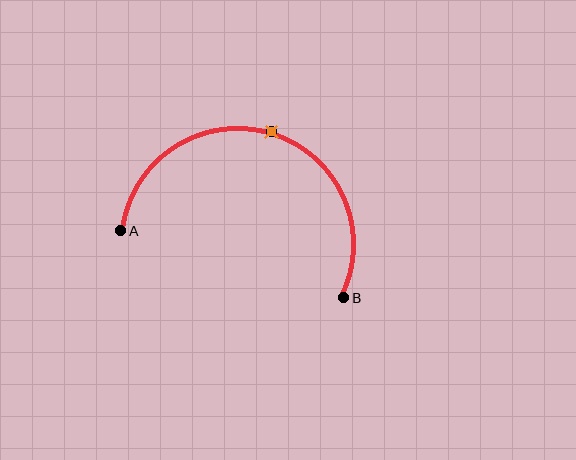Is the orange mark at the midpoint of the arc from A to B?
Yes. The orange mark lies on the arc at equal arc-length from both A and B — it is the arc midpoint.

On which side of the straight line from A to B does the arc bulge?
The arc bulges above the straight line connecting A and B.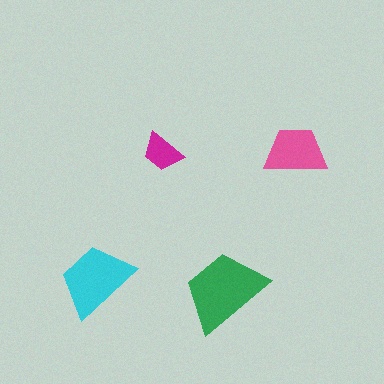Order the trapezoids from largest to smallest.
the green one, the cyan one, the pink one, the magenta one.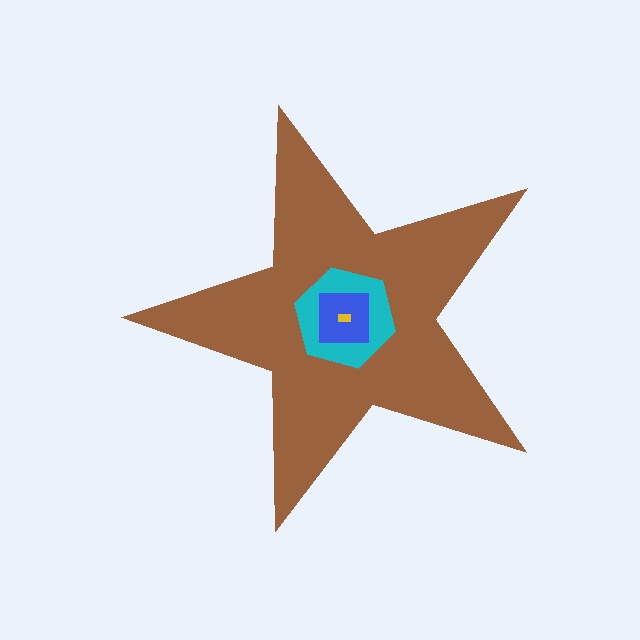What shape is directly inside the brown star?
The cyan hexagon.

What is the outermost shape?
The brown star.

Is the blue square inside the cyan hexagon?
Yes.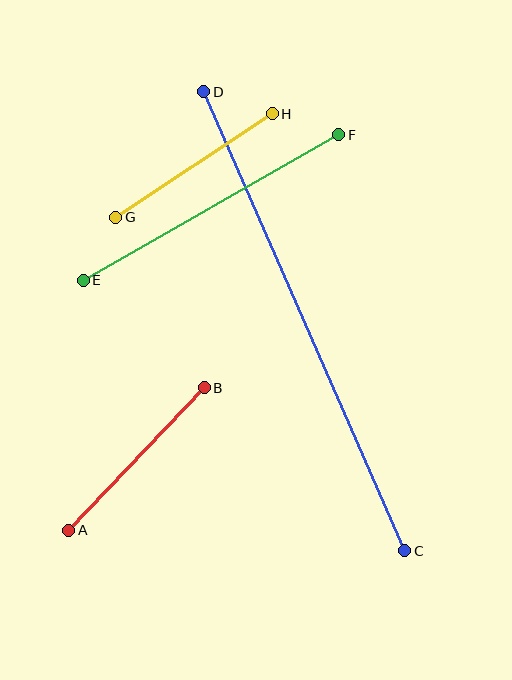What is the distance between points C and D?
The distance is approximately 501 pixels.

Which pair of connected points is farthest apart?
Points C and D are farthest apart.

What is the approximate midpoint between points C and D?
The midpoint is at approximately (304, 321) pixels.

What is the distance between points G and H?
The distance is approximately 188 pixels.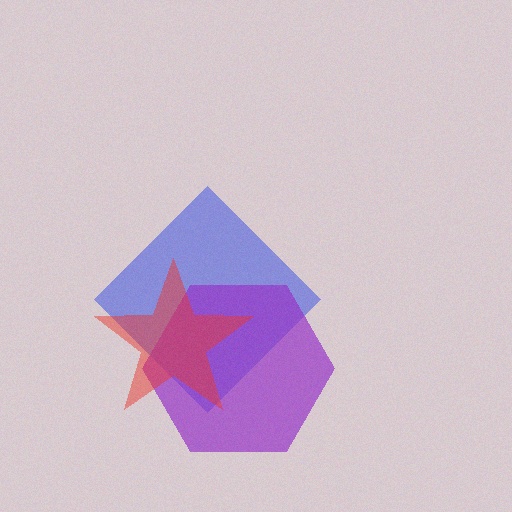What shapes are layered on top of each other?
The layered shapes are: a blue diamond, a purple hexagon, a red star.